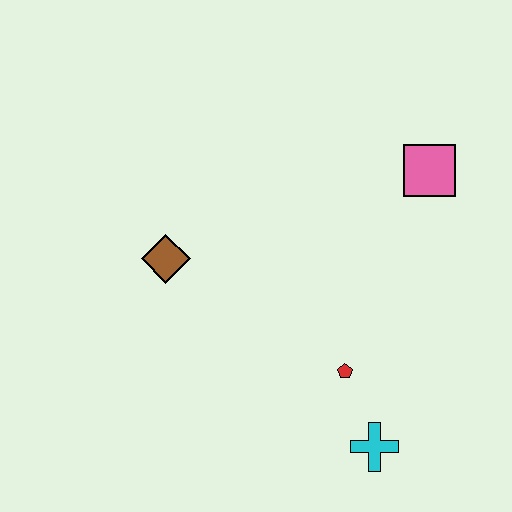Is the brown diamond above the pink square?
No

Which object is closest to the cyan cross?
The red pentagon is closest to the cyan cross.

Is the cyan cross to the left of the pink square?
Yes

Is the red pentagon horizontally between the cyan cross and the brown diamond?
Yes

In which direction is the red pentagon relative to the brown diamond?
The red pentagon is to the right of the brown diamond.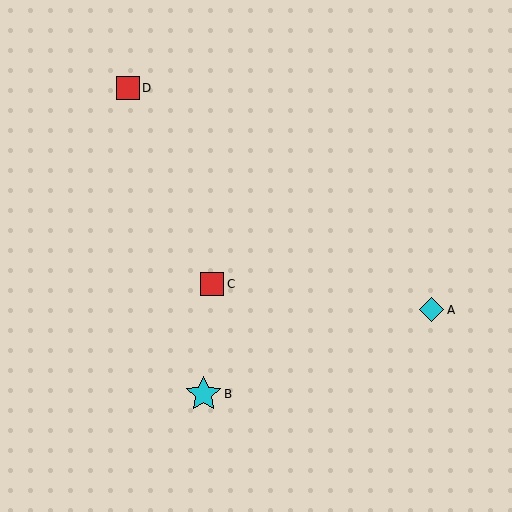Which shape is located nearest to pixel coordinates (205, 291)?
The red square (labeled C) at (212, 284) is nearest to that location.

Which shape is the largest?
The cyan star (labeled B) is the largest.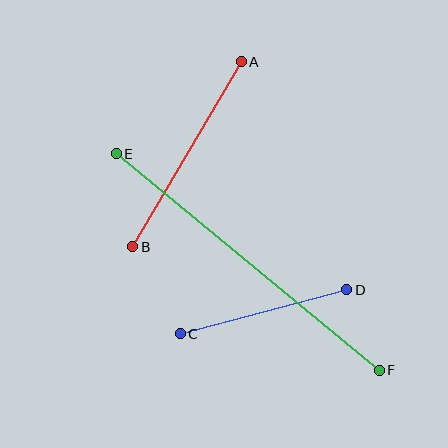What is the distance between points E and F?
The distance is approximately 341 pixels.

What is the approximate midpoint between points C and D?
The midpoint is at approximately (264, 312) pixels.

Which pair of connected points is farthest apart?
Points E and F are farthest apart.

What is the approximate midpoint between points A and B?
The midpoint is at approximately (187, 154) pixels.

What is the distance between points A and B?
The distance is approximately 214 pixels.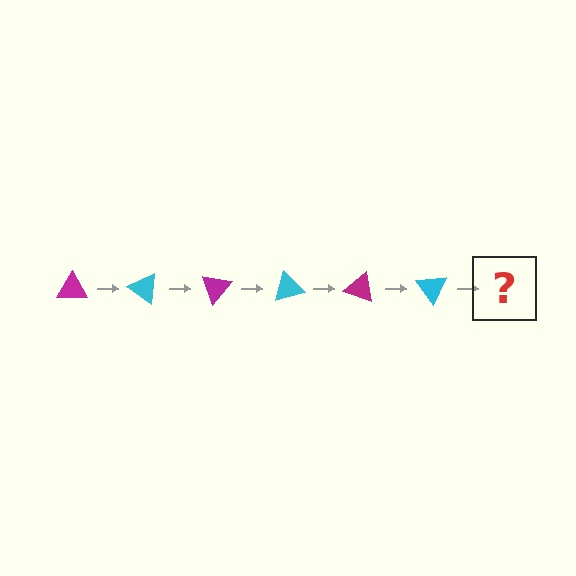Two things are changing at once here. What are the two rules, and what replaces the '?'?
The two rules are that it rotates 35 degrees each step and the color cycles through magenta and cyan. The '?' should be a magenta triangle, rotated 210 degrees from the start.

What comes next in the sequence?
The next element should be a magenta triangle, rotated 210 degrees from the start.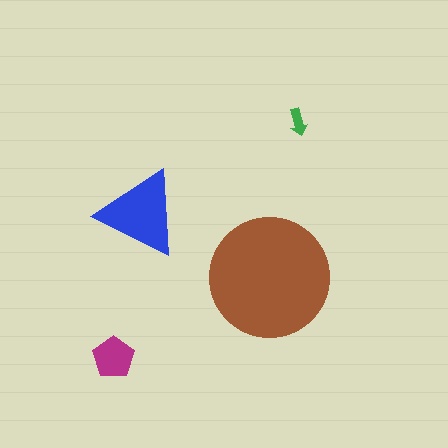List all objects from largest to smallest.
The brown circle, the blue triangle, the magenta pentagon, the green arrow.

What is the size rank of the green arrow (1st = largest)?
4th.